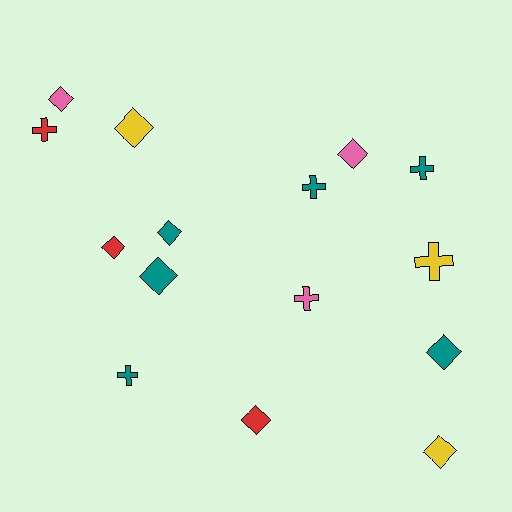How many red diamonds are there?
There are 2 red diamonds.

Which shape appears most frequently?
Diamond, with 9 objects.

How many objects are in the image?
There are 15 objects.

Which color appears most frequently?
Teal, with 6 objects.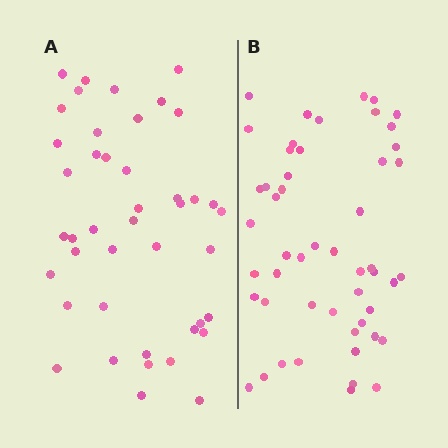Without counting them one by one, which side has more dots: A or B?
Region B (the right region) has more dots.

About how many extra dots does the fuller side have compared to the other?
Region B has roughly 8 or so more dots than region A.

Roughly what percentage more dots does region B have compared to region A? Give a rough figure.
About 20% more.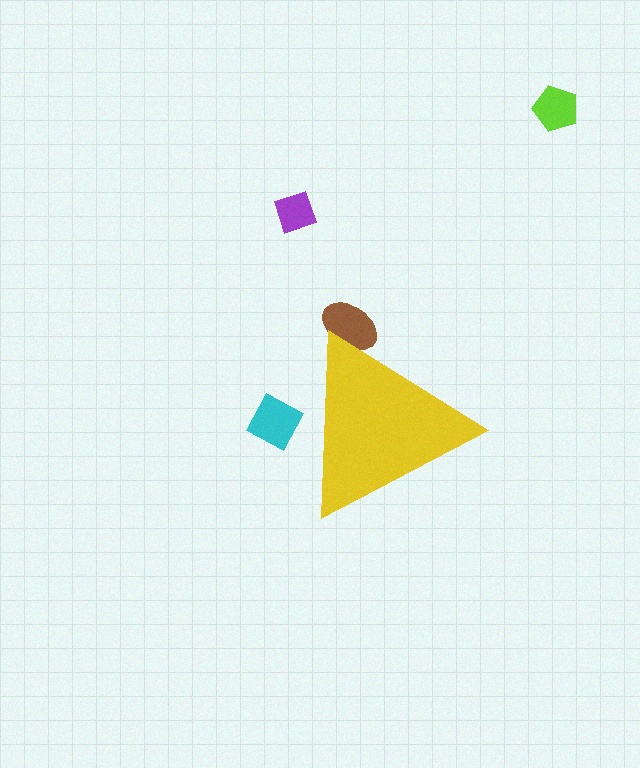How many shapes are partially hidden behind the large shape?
2 shapes are partially hidden.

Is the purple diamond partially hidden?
No, the purple diamond is fully visible.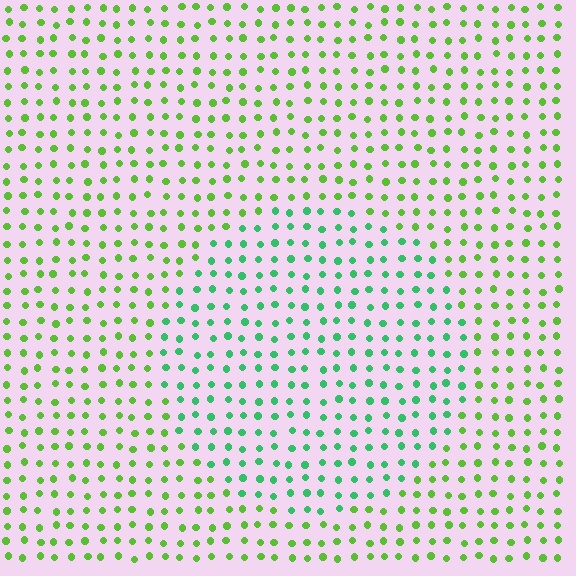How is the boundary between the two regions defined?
The boundary is defined purely by a slight shift in hue (about 39 degrees). Spacing, size, and orientation are identical on both sides.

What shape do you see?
I see a circle.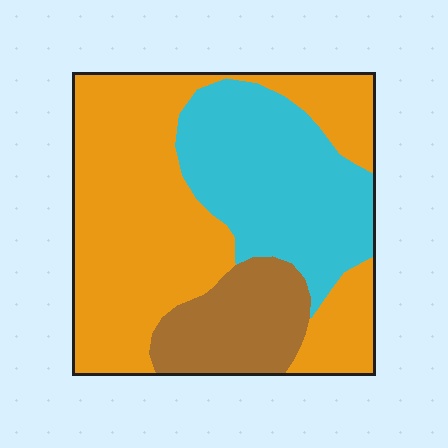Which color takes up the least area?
Brown, at roughly 15%.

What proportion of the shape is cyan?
Cyan takes up about one third (1/3) of the shape.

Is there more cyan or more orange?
Orange.